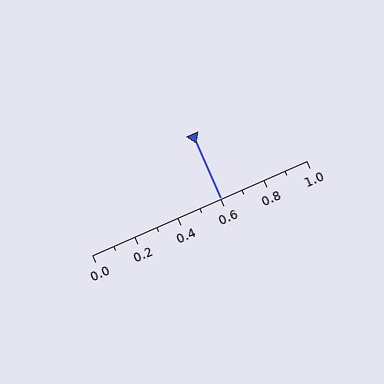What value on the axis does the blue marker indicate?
The marker indicates approximately 0.6.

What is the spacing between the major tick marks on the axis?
The major ticks are spaced 0.2 apart.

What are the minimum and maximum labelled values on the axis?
The axis runs from 0.0 to 1.0.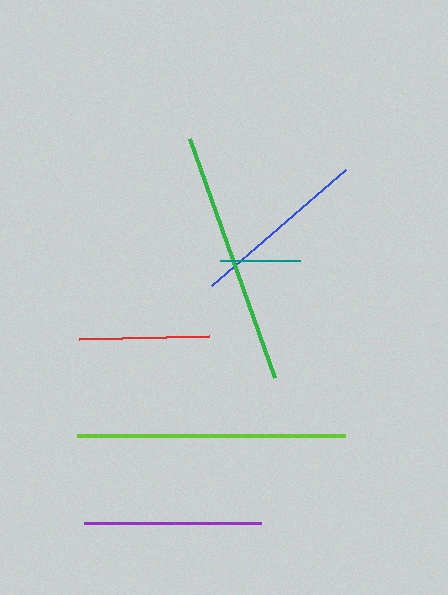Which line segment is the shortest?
The teal line is the shortest at approximately 80 pixels.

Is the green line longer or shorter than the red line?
The green line is longer than the red line.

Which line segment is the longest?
The lime line is the longest at approximately 268 pixels.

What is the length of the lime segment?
The lime segment is approximately 268 pixels long.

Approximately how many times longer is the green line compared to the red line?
The green line is approximately 1.9 times the length of the red line.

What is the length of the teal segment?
The teal segment is approximately 80 pixels long.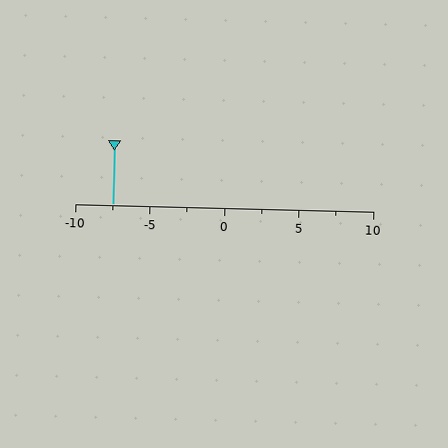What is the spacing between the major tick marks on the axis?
The major ticks are spaced 5 apart.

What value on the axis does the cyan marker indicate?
The marker indicates approximately -7.5.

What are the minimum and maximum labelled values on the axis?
The axis runs from -10 to 10.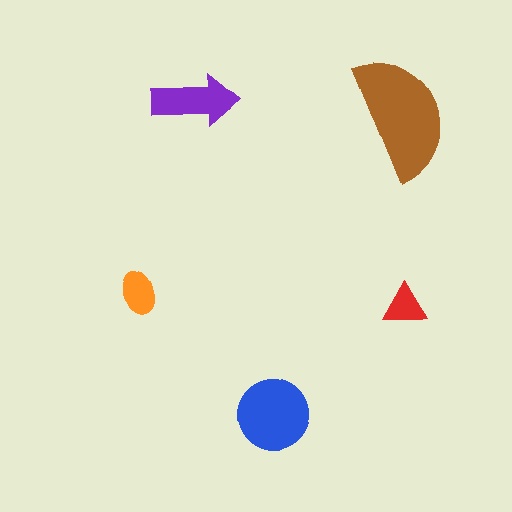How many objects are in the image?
There are 5 objects in the image.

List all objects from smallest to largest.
The red triangle, the orange ellipse, the purple arrow, the blue circle, the brown semicircle.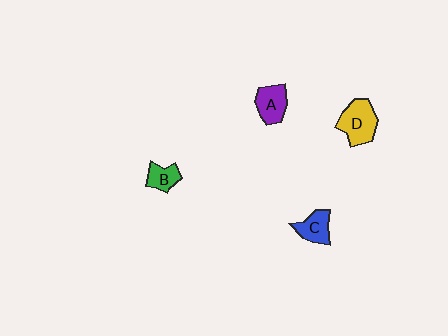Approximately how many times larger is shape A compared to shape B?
Approximately 1.4 times.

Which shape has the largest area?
Shape D (yellow).